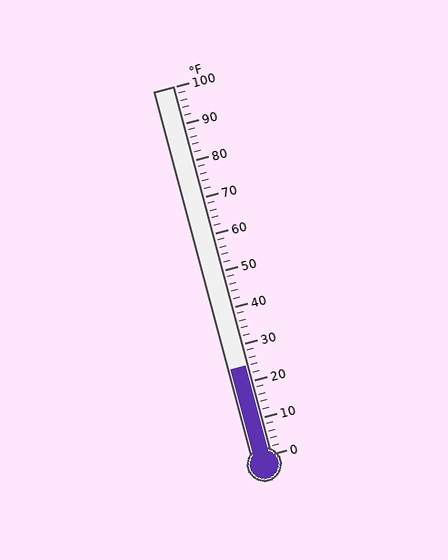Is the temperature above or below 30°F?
The temperature is below 30°F.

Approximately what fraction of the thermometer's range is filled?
The thermometer is filled to approximately 25% of its range.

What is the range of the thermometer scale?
The thermometer scale ranges from 0°F to 100°F.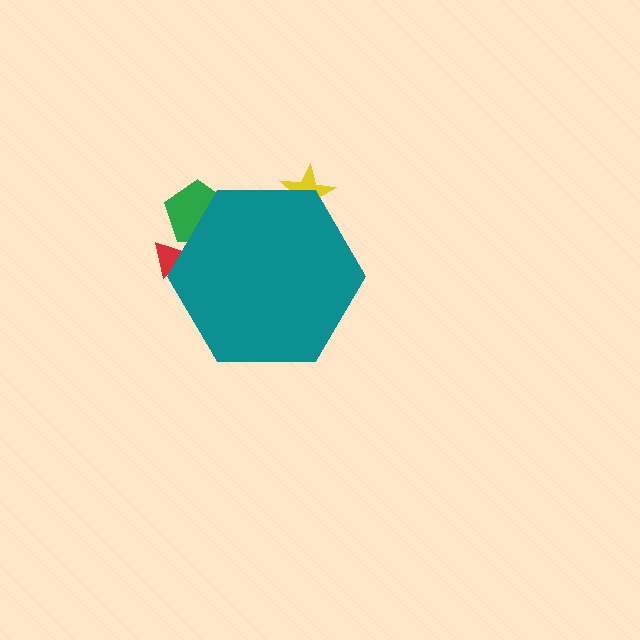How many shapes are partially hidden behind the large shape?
3 shapes are partially hidden.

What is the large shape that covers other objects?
A teal hexagon.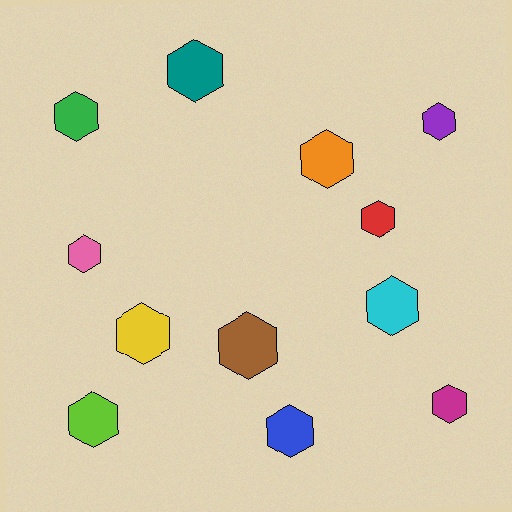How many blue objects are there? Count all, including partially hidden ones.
There is 1 blue object.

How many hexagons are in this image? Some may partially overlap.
There are 12 hexagons.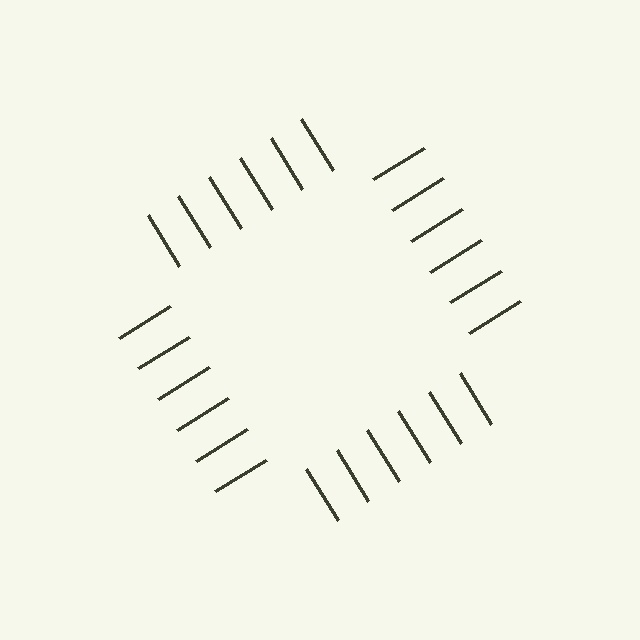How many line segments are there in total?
24 — 6 along each of the 4 edges.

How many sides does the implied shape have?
4 sides — the line-ends trace a square.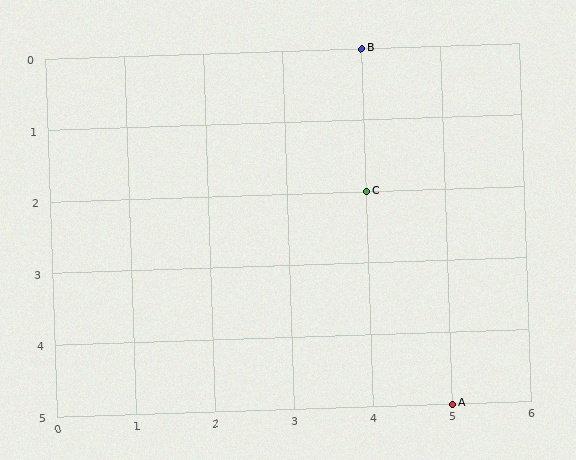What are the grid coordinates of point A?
Point A is at grid coordinates (5, 5).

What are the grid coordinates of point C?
Point C is at grid coordinates (4, 2).